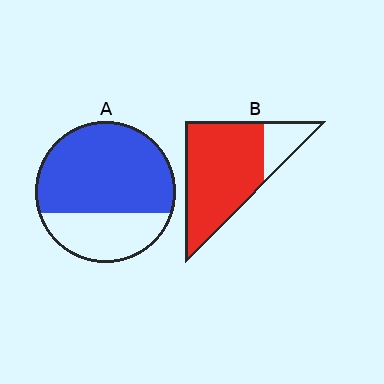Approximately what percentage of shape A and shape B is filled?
A is approximately 70% and B is approximately 80%.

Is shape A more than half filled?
Yes.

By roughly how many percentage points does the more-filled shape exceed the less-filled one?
By roughly 10 percentage points (B over A).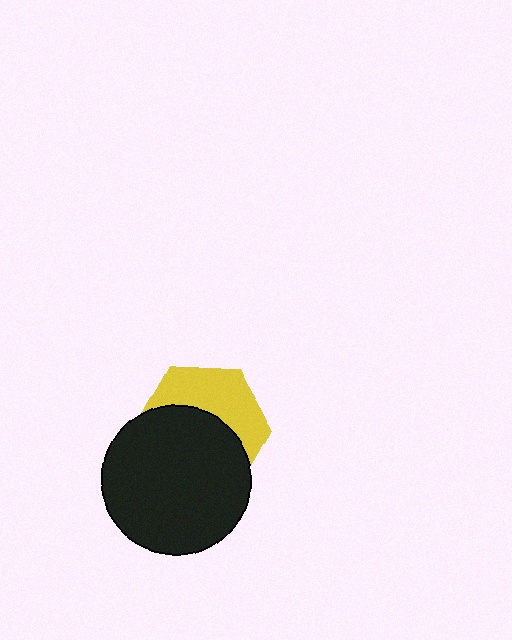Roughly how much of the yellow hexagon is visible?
A small part of it is visible (roughly 42%).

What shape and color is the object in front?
The object in front is a black circle.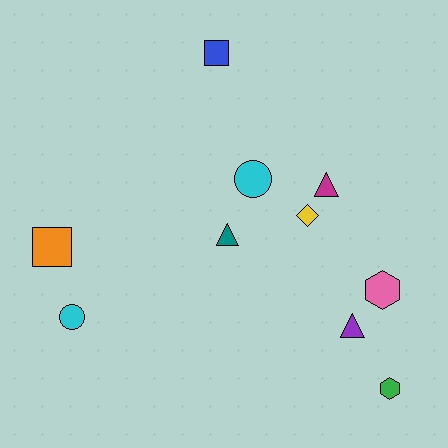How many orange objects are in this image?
There is 1 orange object.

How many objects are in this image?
There are 10 objects.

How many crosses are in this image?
There are no crosses.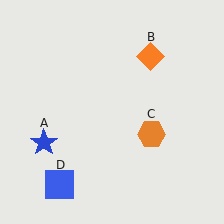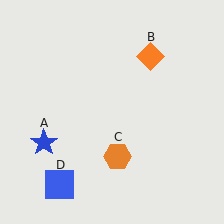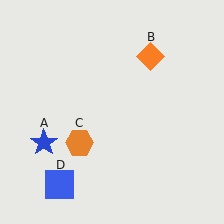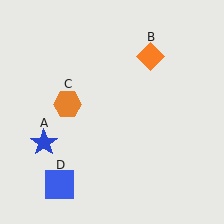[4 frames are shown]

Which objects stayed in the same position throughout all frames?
Blue star (object A) and orange diamond (object B) and blue square (object D) remained stationary.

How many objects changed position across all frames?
1 object changed position: orange hexagon (object C).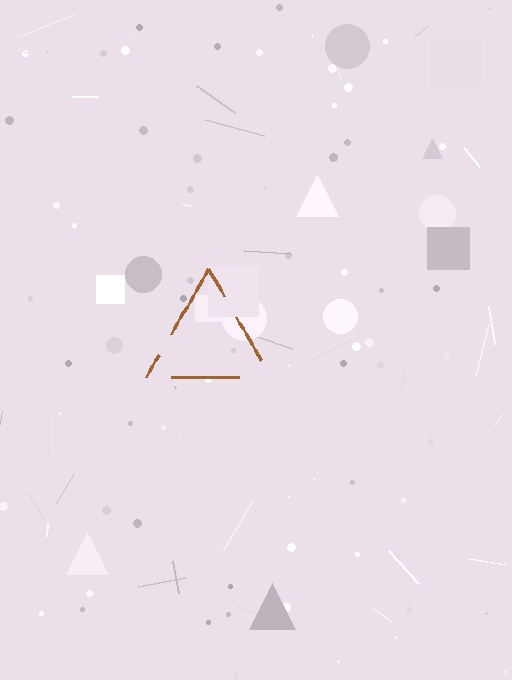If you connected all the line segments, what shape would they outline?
They would outline a triangle.